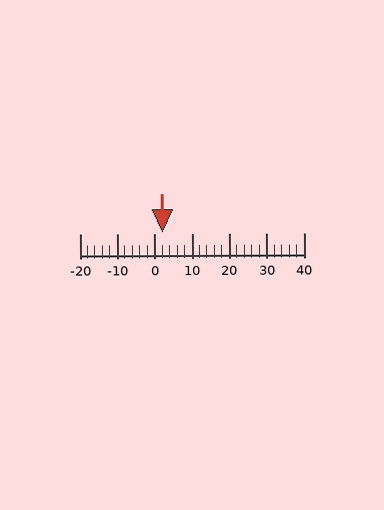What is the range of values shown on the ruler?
The ruler shows values from -20 to 40.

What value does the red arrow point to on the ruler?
The red arrow points to approximately 2.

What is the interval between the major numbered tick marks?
The major tick marks are spaced 10 units apart.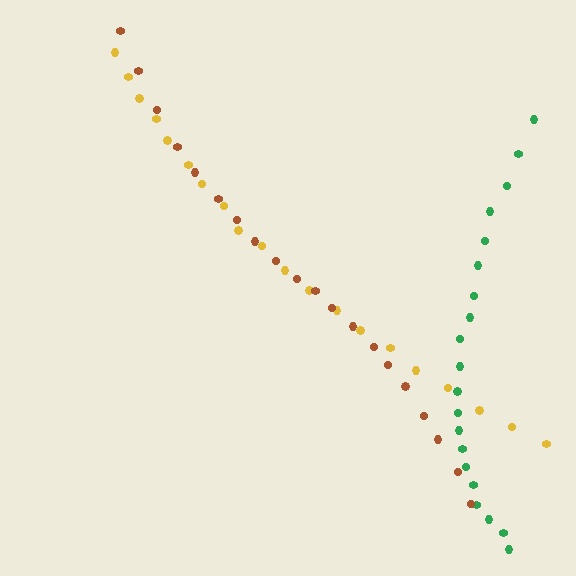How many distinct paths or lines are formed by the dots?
There are 3 distinct paths.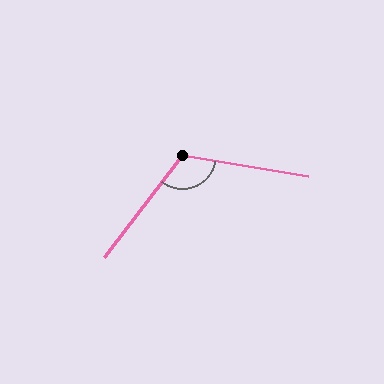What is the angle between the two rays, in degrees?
Approximately 118 degrees.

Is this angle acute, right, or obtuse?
It is obtuse.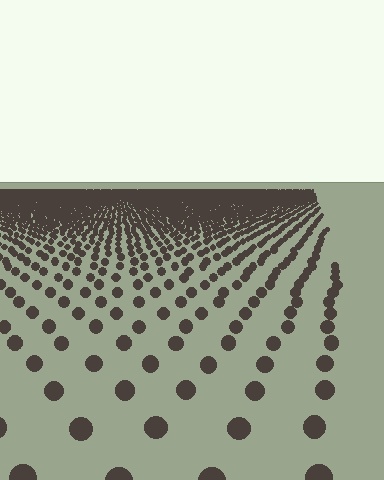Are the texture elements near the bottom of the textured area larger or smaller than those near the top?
Larger. Near the bottom, elements are closer to the viewer and appear at a bigger on-screen size.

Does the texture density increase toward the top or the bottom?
Density increases toward the top.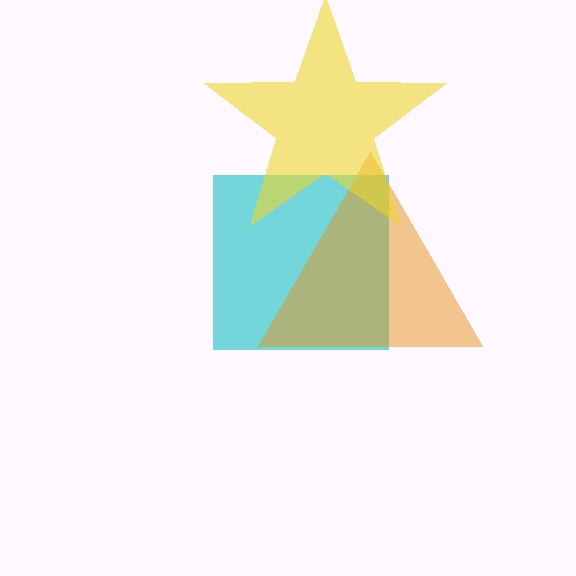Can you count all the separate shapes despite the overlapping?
Yes, there are 3 separate shapes.